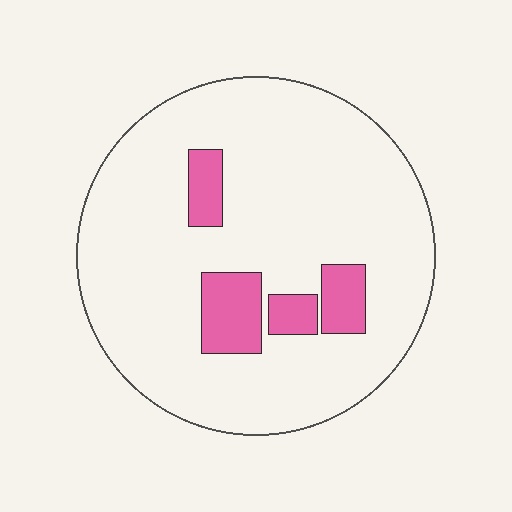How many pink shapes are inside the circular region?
4.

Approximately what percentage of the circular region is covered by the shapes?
Approximately 15%.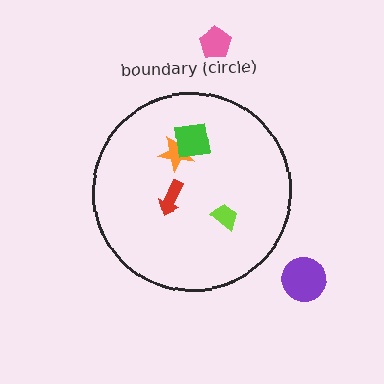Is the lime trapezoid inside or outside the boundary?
Inside.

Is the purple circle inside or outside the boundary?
Outside.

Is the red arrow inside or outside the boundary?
Inside.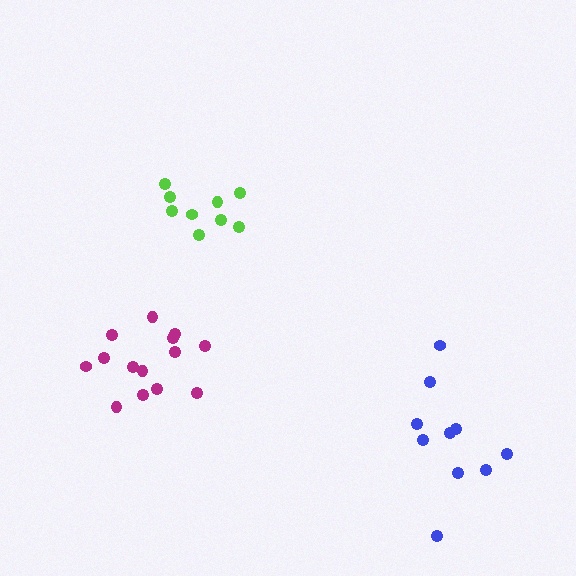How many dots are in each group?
Group 1: 10 dots, Group 2: 14 dots, Group 3: 9 dots (33 total).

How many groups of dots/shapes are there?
There are 3 groups.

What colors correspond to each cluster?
The clusters are colored: blue, magenta, lime.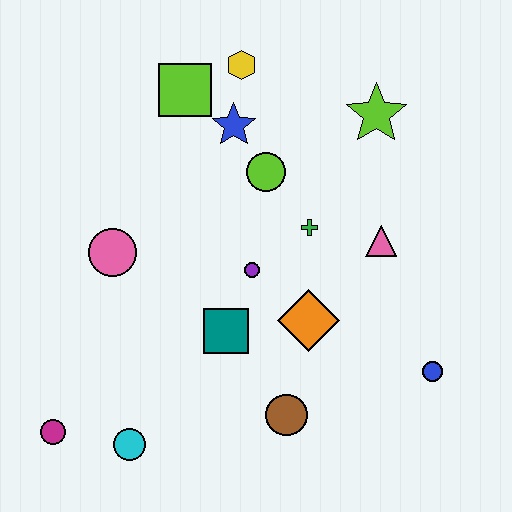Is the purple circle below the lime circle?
Yes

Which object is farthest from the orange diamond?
The magenta circle is farthest from the orange diamond.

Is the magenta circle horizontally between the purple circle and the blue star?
No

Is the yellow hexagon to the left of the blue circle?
Yes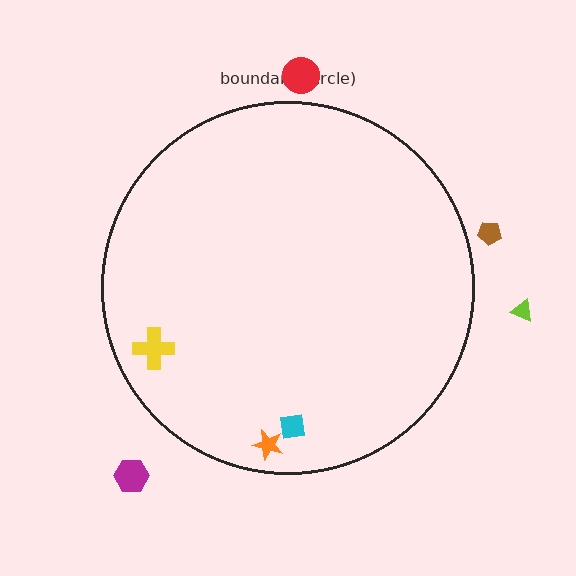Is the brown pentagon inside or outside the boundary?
Outside.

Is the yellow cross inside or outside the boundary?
Inside.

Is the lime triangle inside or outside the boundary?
Outside.